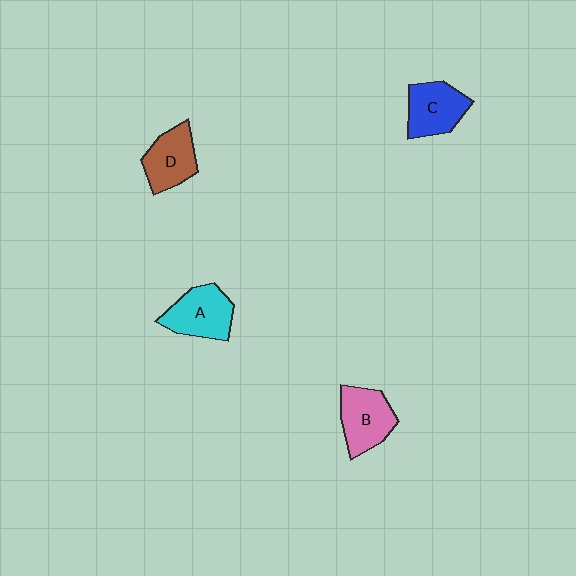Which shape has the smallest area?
Shape D (brown).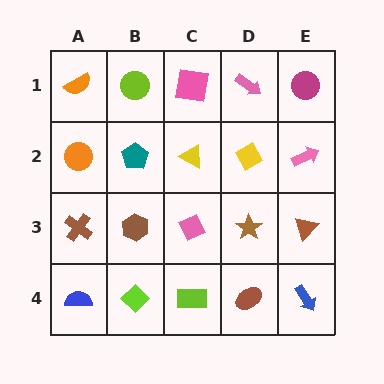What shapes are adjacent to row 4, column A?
A brown cross (row 3, column A), a lime diamond (row 4, column B).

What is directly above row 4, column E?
A brown triangle.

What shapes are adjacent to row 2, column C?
A pink square (row 1, column C), a pink diamond (row 3, column C), a teal pentagon (row 2, column B), a yellow diamond (row 2, column D).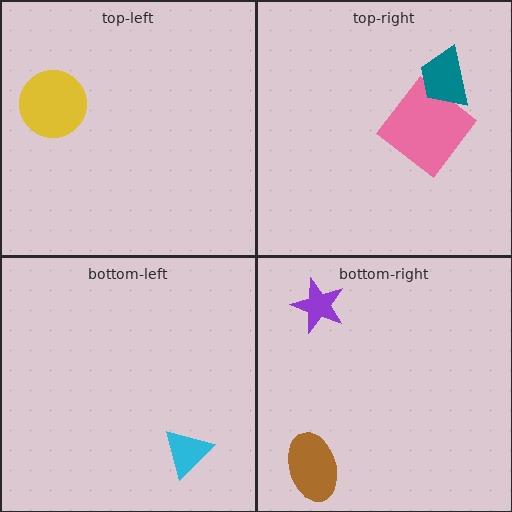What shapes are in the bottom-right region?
The brown ellipse, the purple star.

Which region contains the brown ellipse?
The bottom-right region.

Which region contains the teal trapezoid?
The top-right region.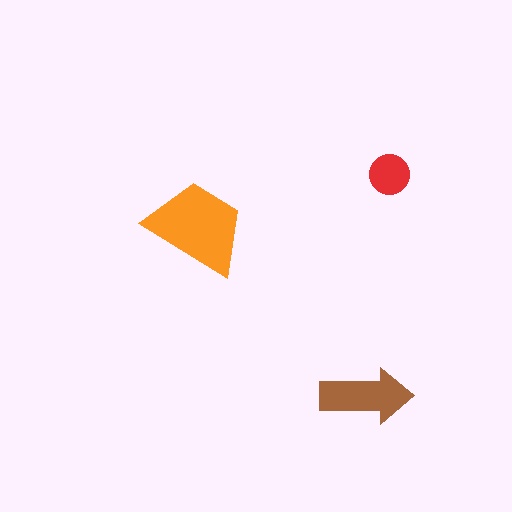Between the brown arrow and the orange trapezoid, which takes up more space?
The orange trapezoid.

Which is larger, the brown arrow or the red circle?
The brown arrow.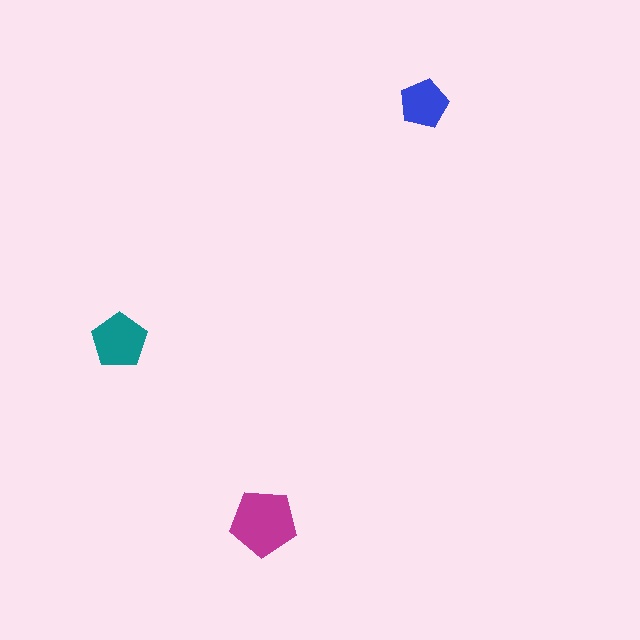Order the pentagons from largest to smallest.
the magenta one, the teal one, the blue one.